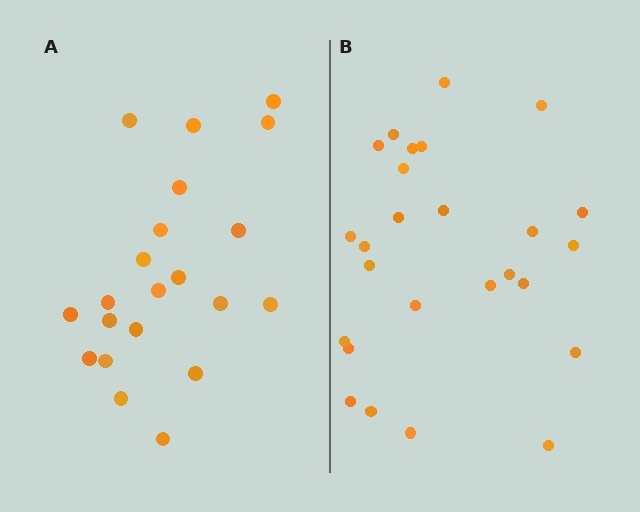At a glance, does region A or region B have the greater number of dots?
Region B (the right region) has more dots.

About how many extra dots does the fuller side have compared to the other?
Region B has about 5 more dots than region A.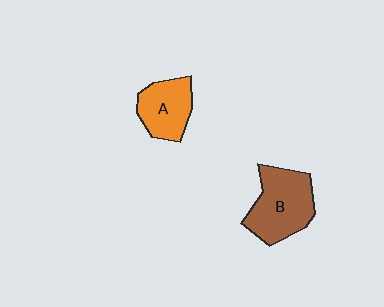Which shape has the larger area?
Shape B (brown).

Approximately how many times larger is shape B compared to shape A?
Approximately 1.4 times.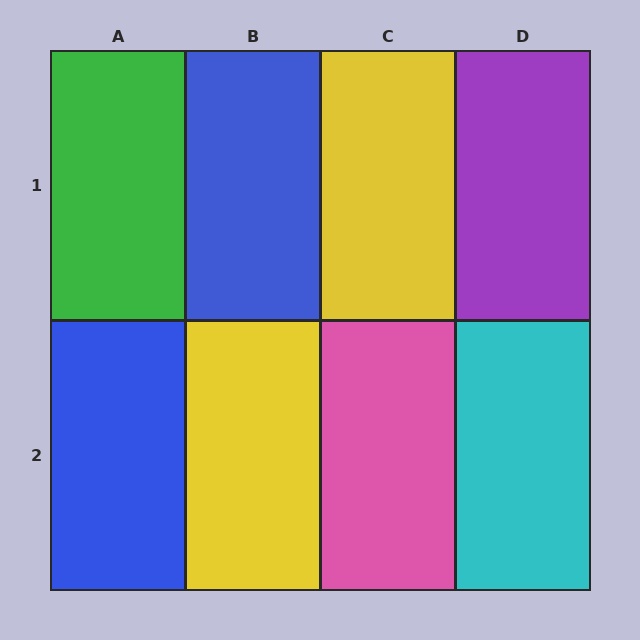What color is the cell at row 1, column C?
Yellow.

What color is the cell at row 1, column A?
Green.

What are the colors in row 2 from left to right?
Blue, yellow, pink, cyan.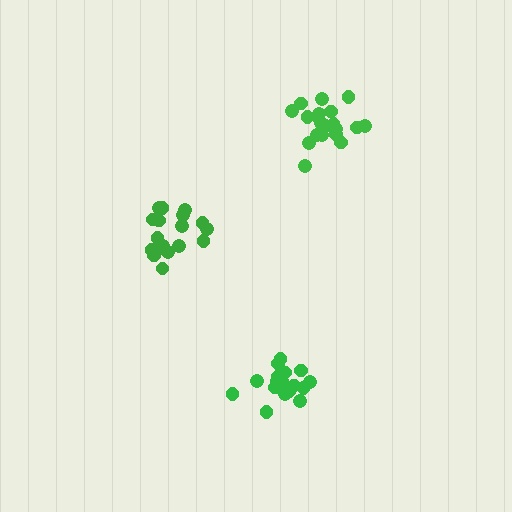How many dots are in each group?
Group 1: 18 dots, Group 2: 18 dots, Group 3: 20 dots (56 total).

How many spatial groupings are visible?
There are 3 spatial groupings.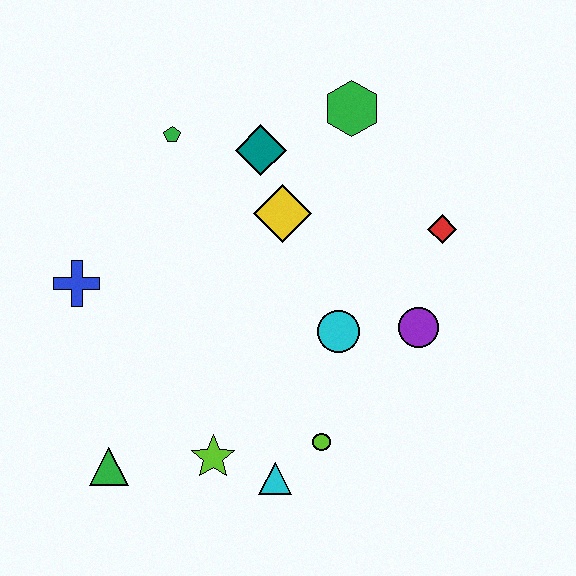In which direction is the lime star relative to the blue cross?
The lime star is below the blue cross.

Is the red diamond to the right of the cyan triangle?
Yes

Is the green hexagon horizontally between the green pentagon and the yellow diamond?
No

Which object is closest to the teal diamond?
The yellow diamond is closest to the teal diamond.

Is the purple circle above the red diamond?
No